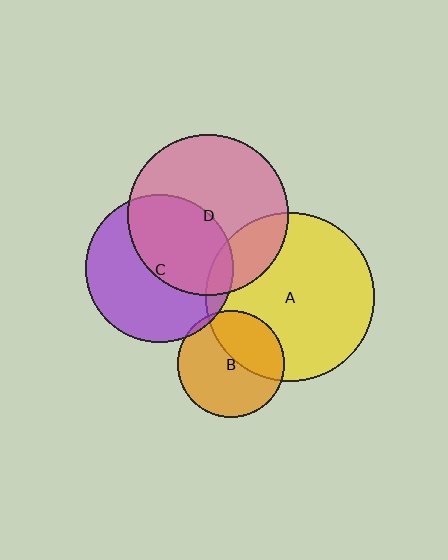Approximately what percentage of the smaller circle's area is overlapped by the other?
Approximately 5%.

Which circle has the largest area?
Circle A (yellow).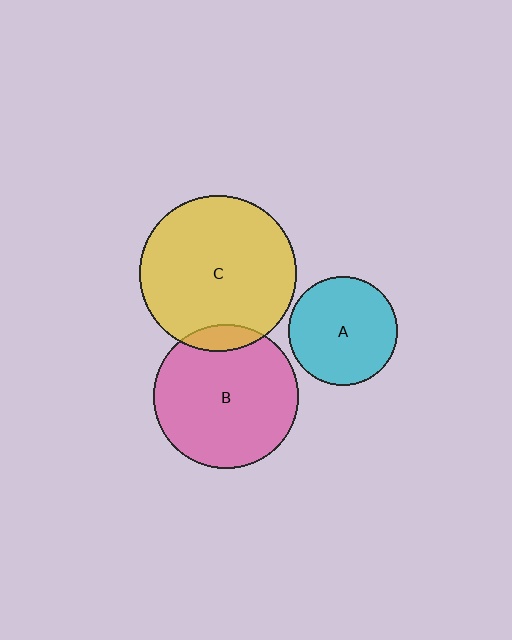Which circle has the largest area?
Circle C (yellow).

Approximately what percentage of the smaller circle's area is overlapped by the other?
Approximately 10%.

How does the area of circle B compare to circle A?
Approximately 1.7 times.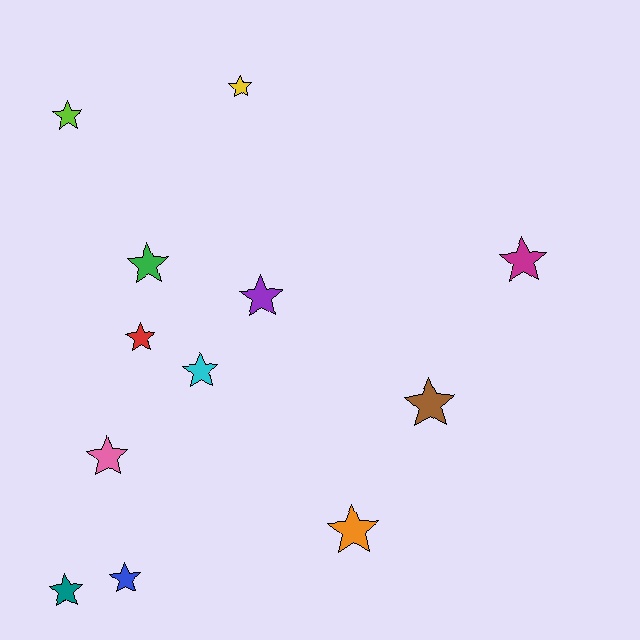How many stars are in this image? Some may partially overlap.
There are 12 stars.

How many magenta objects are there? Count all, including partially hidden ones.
There is 1 magenta object.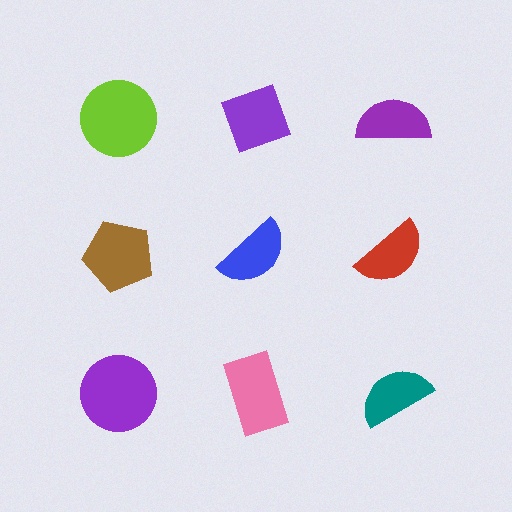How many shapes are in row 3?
3 shapes.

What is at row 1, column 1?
A lime circle.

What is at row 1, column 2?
A purple diamond.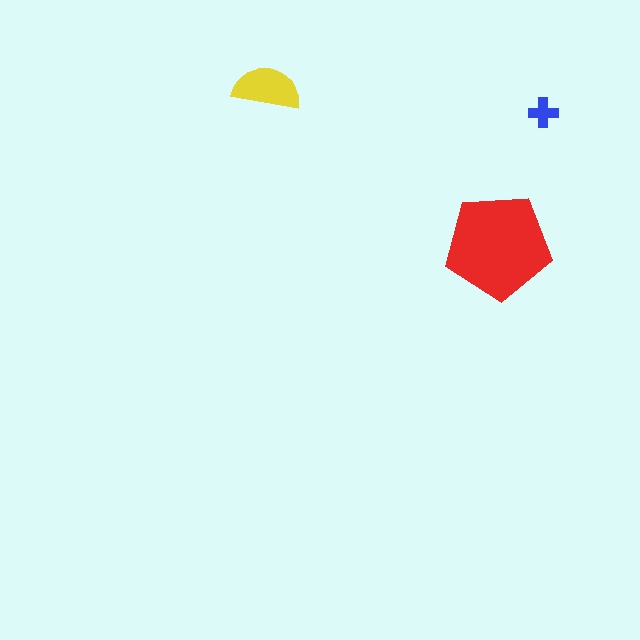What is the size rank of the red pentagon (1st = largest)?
1st.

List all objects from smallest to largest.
The blue cross, the yellow semicircle, the red pentagon.